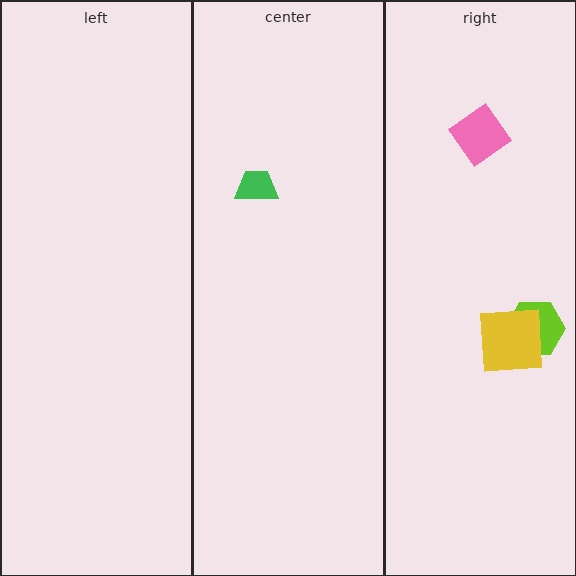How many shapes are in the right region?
3.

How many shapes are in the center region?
1.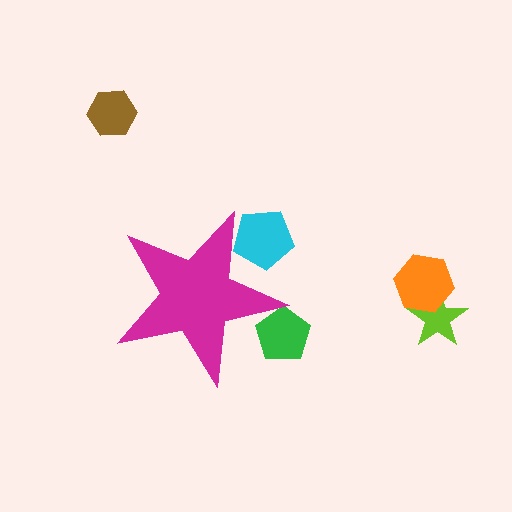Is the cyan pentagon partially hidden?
Yes, the cyan pentagon is partially hidden behind the magenta star.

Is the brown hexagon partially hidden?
No, the brown hexagon is fully visible.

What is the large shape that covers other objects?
A magenta star.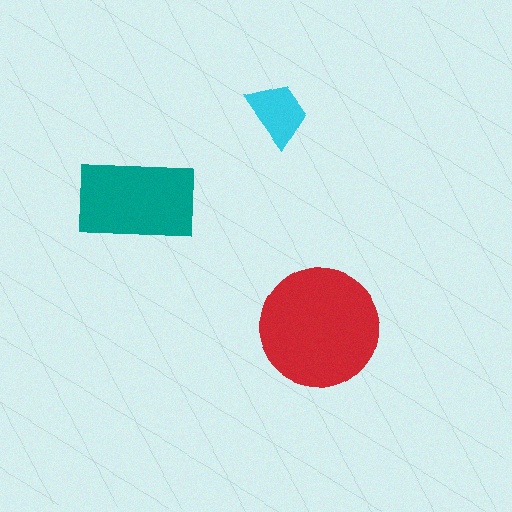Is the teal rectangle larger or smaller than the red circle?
Smaller.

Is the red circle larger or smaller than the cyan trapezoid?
Larger.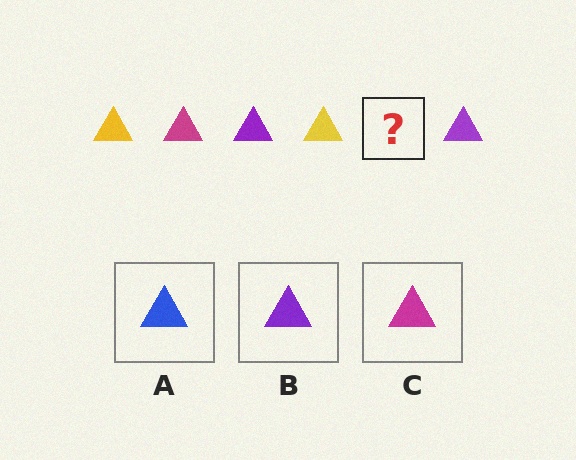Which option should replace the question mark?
Option C.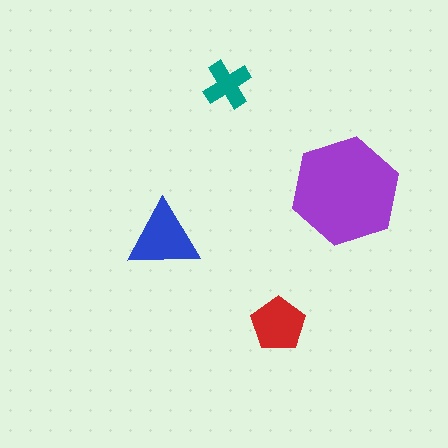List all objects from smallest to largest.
The teal cross, the red pentagon, the blue triangle, the purple hexagon.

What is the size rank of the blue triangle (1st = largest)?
2nd.